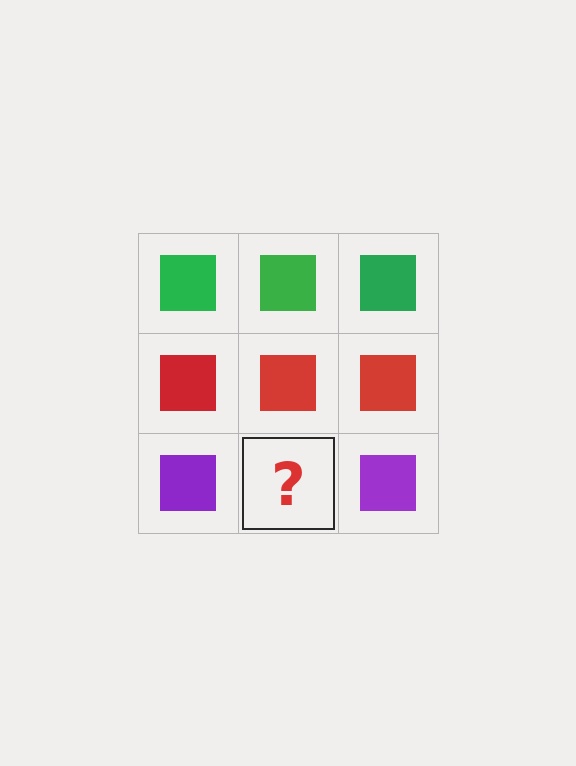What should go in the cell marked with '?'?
The missing cell should contain a purple square.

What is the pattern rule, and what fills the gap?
The rule is that each row has a consistent color. The gap should be filled with a purple square.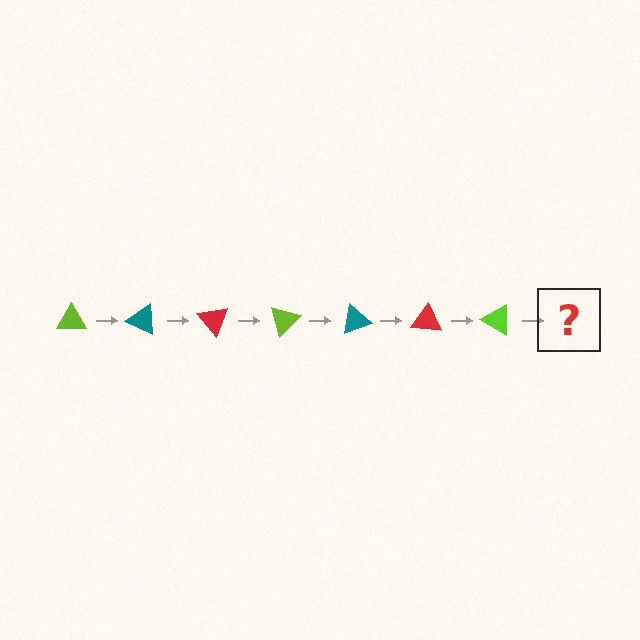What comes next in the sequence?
The next element should be a teal triangle, rotated 175 degrees from the start.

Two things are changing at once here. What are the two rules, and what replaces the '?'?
The two rules are that it rotates 25 degrees each step and the color cycles through lime, teal, and red. The '?' should be a teal triangle, rotated 175 degrees from the start.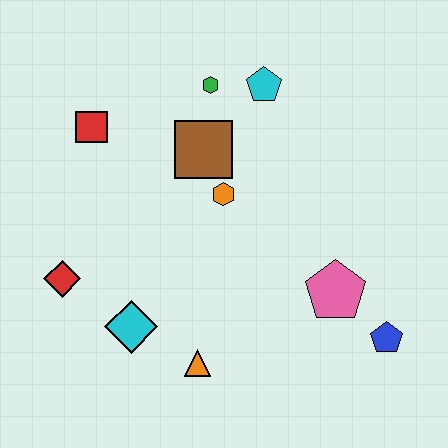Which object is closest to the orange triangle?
The cyan diamond is closest to the orange triangle.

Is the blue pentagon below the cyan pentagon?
Yes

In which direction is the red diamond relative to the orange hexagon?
The red diamond is to the left of the orange hexagon.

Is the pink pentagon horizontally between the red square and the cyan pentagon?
No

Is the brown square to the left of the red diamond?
No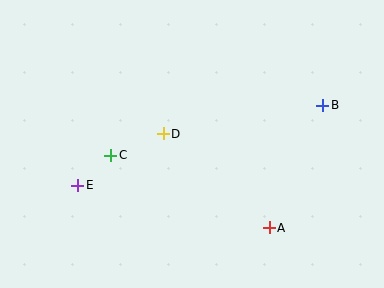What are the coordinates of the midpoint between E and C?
The midpoint between E and C is at (94, 170).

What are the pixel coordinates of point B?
Point B is at (323, 105).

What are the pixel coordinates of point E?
Point E is at (78, 185).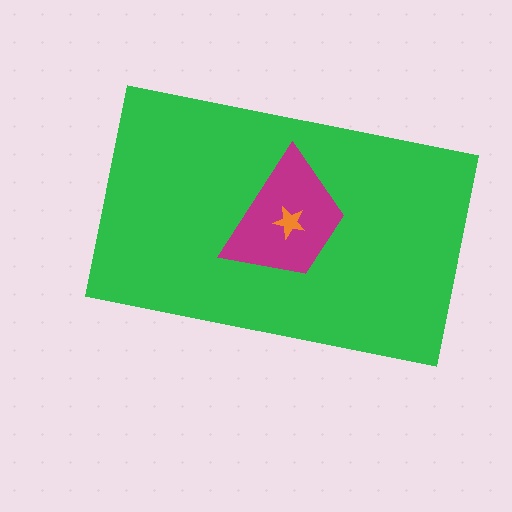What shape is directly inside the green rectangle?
The magenta trapezoid.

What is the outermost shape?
The green rectangle.